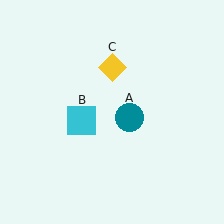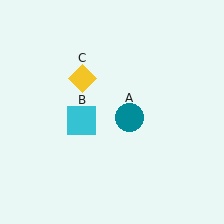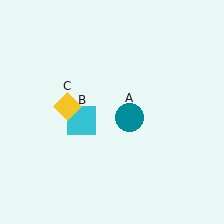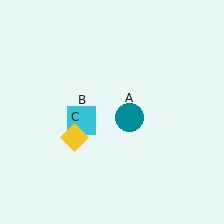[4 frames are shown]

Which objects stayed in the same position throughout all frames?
Teal circle (object A) and cyan square (object B) remained stationary.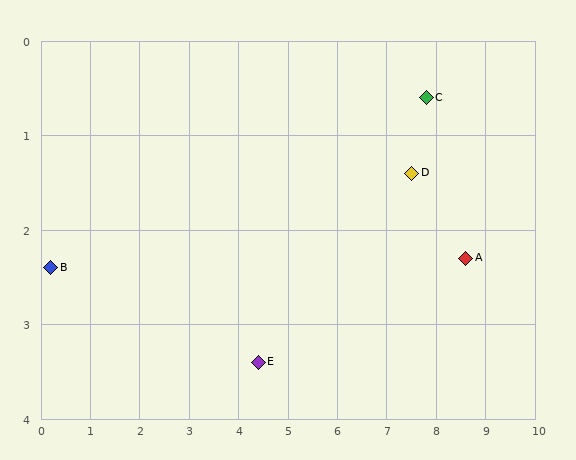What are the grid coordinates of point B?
Point B is at approximately (0.2, 2.4).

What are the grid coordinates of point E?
Point E is at approximately (4.4, 3.4).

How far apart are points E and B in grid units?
Points E and B are about 4.3 grid units apart.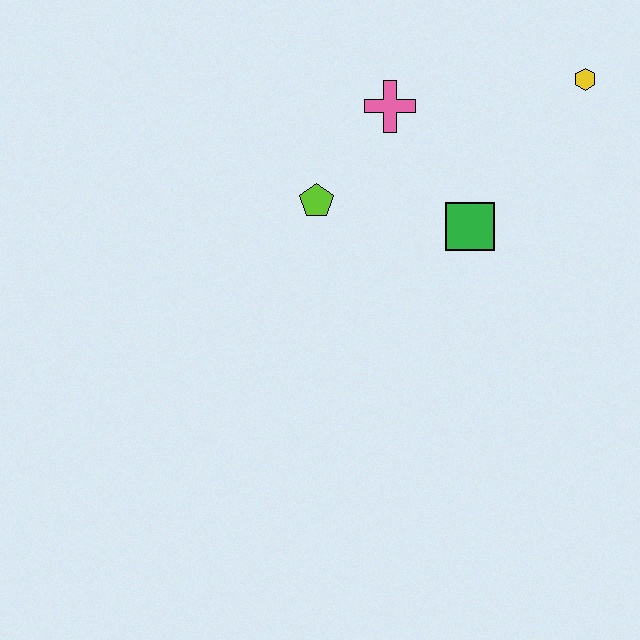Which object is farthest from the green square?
The yellow hexagon is farthest from the green square.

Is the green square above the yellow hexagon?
No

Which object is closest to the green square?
The pink cross is closest to the green square.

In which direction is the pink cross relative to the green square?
The pink cross is above the green square.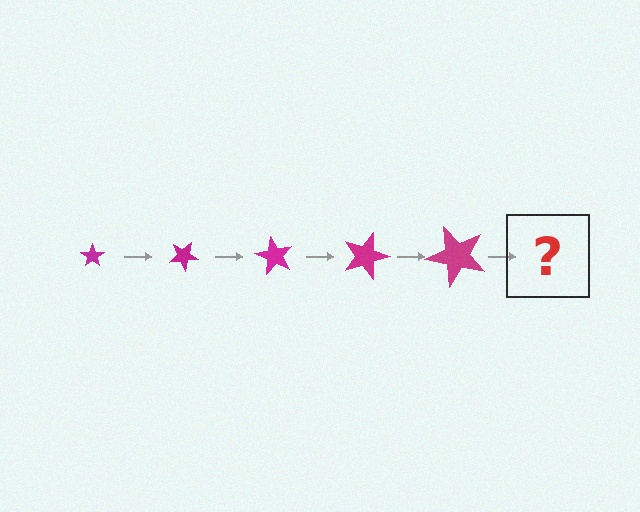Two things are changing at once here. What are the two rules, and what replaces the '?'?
The two rules are that the star grows larger each step and it rotates 30 degrees each step. The '?' should be a star, larger than the previous one and rotated 150 degrees from the start.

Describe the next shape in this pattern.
It should be a star, larger than the previous one and rotated 150 degrees from the start.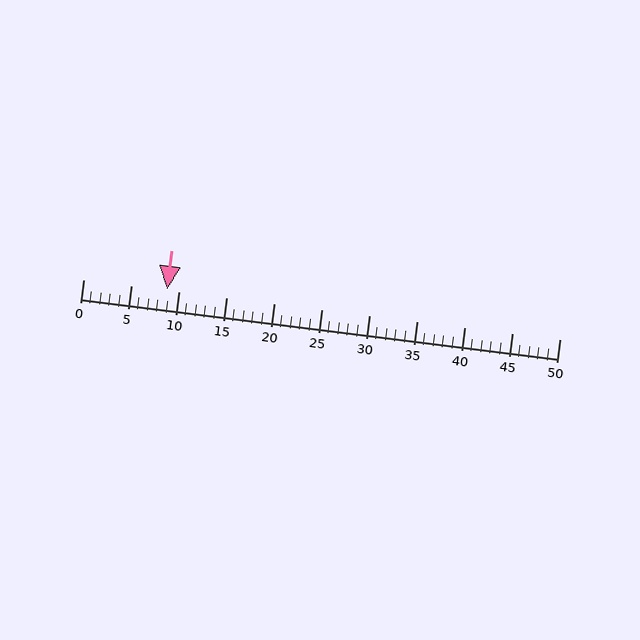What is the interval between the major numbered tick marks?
The major tick marks are spaced 5 units apart.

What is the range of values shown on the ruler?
The ruler shows values from 0 to 50.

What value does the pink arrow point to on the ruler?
The pink arrow points to approximately 9.